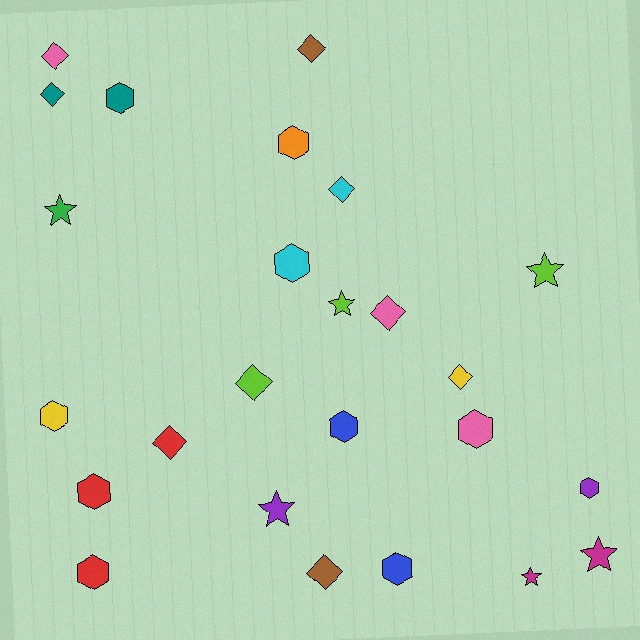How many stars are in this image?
There are 6 stars.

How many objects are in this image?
There are 25 objects.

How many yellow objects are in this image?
There are 2 yellow objects.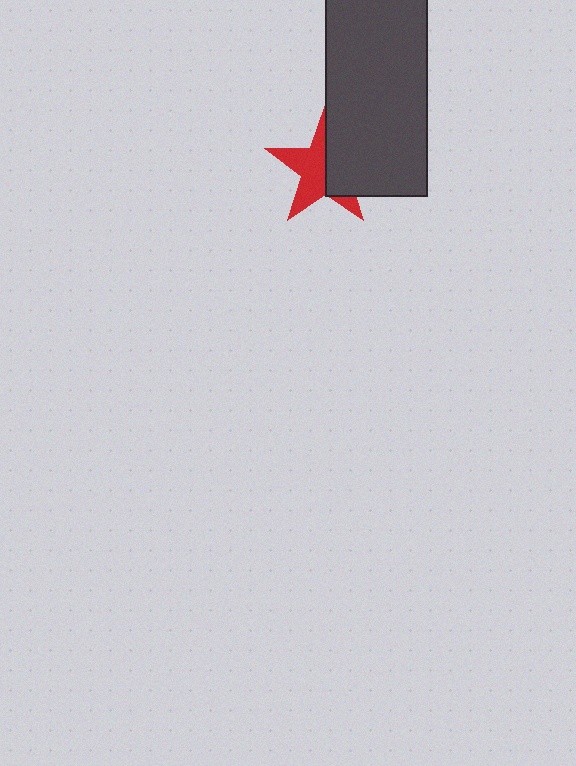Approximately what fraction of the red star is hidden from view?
Roughly 44% of the red star is hidden behind the dark gray rectangle.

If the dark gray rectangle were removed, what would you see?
You would see the complete red star.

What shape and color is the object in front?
The object in front is a dark gray rectangle.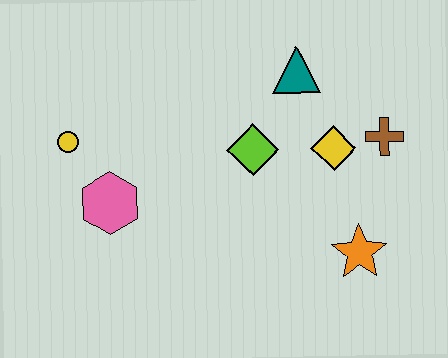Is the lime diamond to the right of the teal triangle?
No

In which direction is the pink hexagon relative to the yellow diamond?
The pink hexagon is to the left of the yellow diamond.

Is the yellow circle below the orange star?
No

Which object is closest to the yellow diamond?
The brown cross is closest to the yellow diamond.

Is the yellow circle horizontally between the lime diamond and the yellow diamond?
No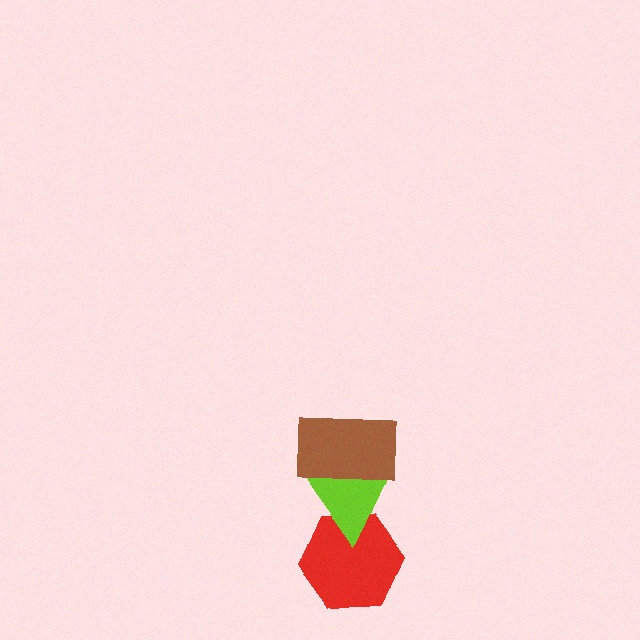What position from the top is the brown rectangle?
The brown rectangle is 1st from the top.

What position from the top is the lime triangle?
The lime triangle is 2nd from the top.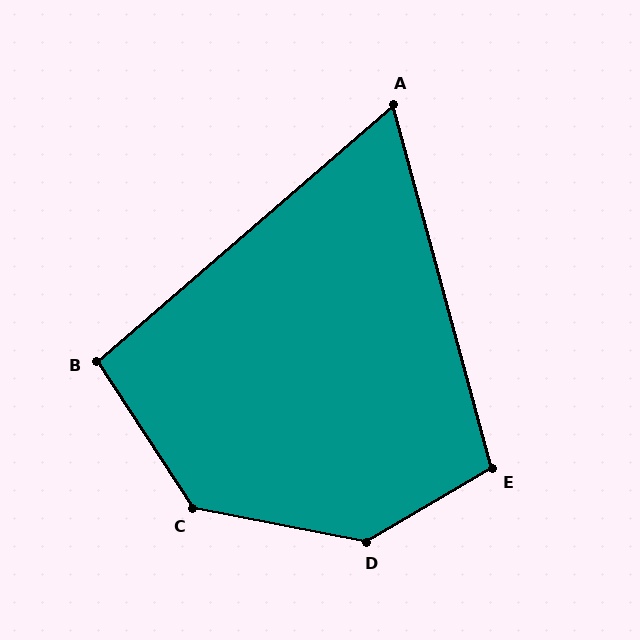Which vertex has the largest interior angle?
D, at approximately 138 degrees.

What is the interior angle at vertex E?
Approximately 105 degrees (obtuse).